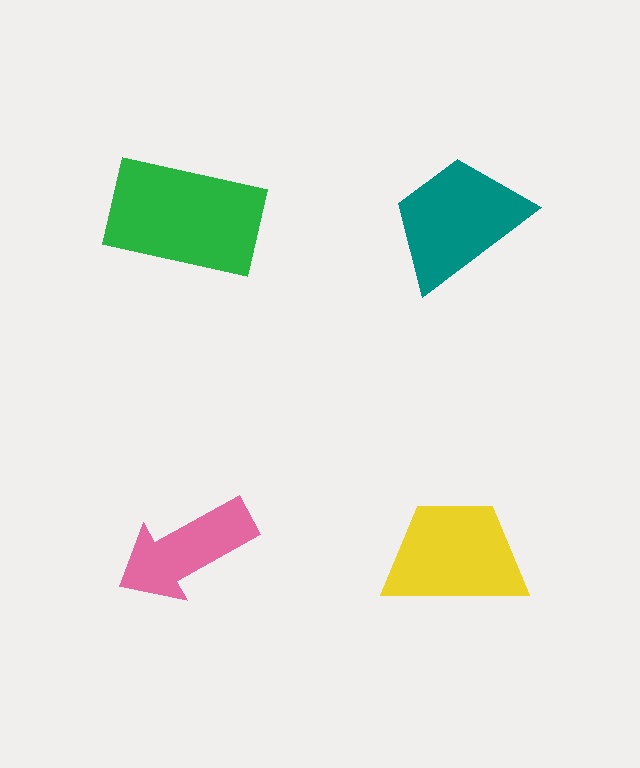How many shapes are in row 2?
2 shapes.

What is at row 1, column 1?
A green rectangle.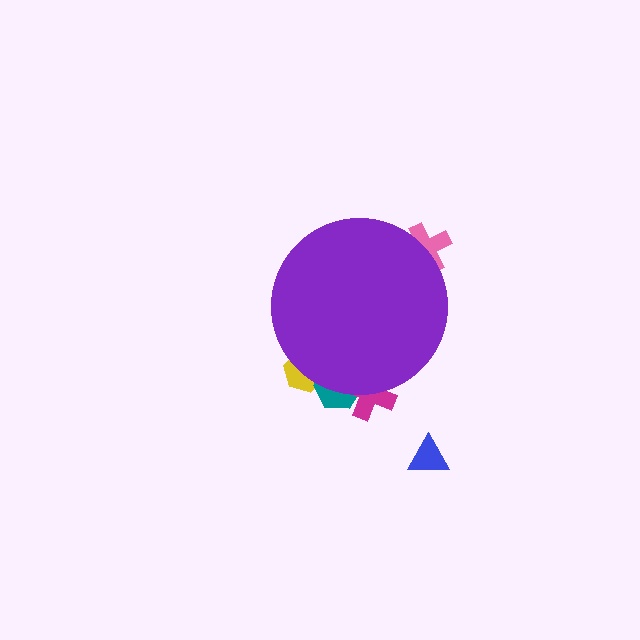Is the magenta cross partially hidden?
Yes, the magenta cross is partially hidden behind the purple circle.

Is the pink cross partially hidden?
Yes, the pink cross is partially hidden behind the purple circle.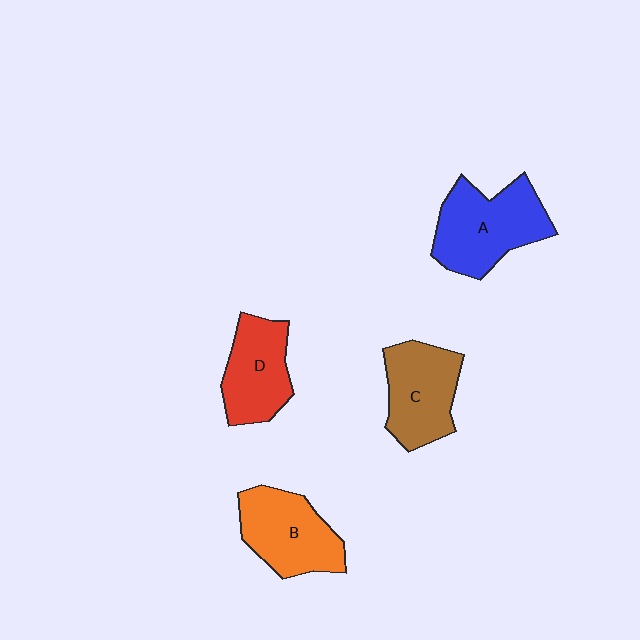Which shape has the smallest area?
Shape D (red).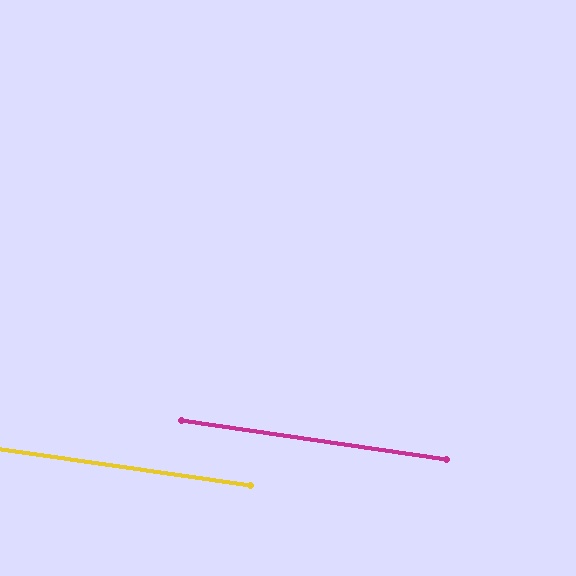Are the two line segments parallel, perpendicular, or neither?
Parallel — their directions differ by only 0.2°.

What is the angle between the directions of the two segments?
Approximately 0 degrees.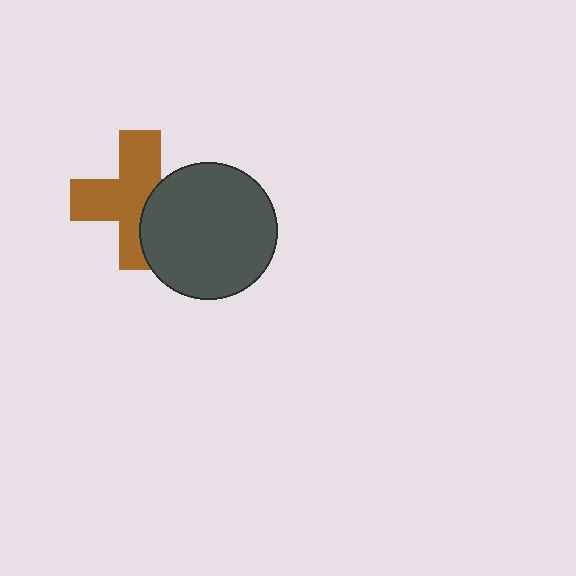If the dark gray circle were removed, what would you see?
You would see the complete brown cross.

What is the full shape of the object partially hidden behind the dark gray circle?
The partially hidden object is a brown cross.